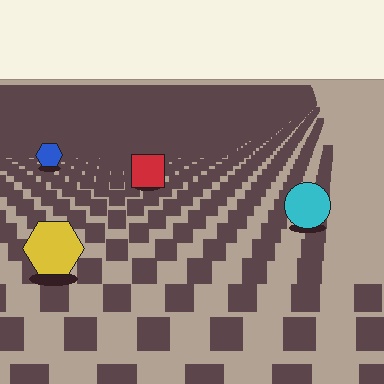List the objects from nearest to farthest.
From nearest to farthest: the yellow hexagon, the cyan circle, the red square, the blue hexagon.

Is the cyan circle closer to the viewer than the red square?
Yes. The cyan circle is closer — you can tell from the texture gradient: the ground texture is coarser near it.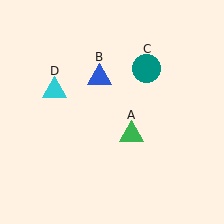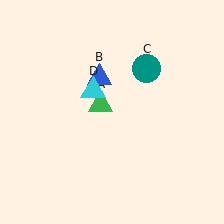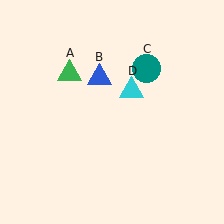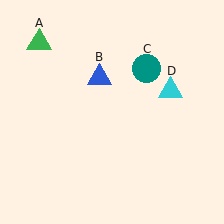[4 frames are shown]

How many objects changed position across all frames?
2 objects changed position: green triangle (object A), cyan triangle (object D).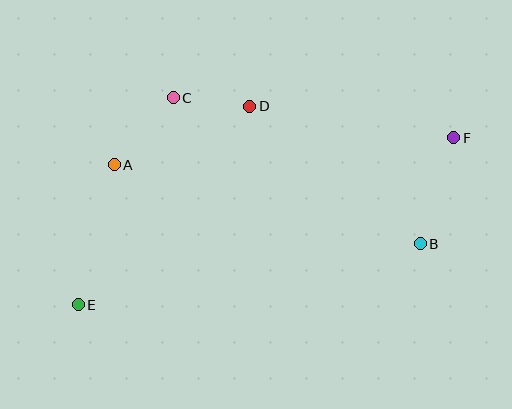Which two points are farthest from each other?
Points E and F are farthest from each other.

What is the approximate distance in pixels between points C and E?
The distance between C and E is approximately 228 pixels.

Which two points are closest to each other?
Points C and D are closest to each other.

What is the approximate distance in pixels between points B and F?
The distance between B and F is approximately 111 pixels.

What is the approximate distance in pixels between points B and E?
The distance between B and E is approximately 347 pixels.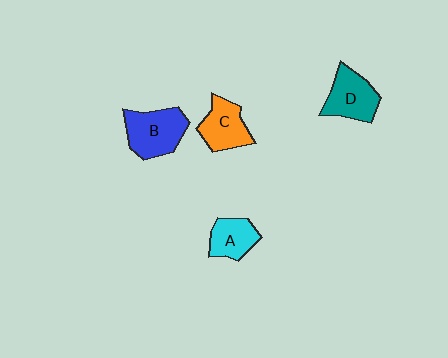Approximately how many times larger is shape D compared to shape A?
Approximately 1.3 times.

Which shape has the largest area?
Shape B (blue).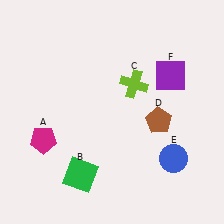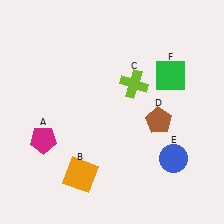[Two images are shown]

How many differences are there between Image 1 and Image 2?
There are 2 differences between the two images.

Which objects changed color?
B changed from green to orange. F changed from purple to green.